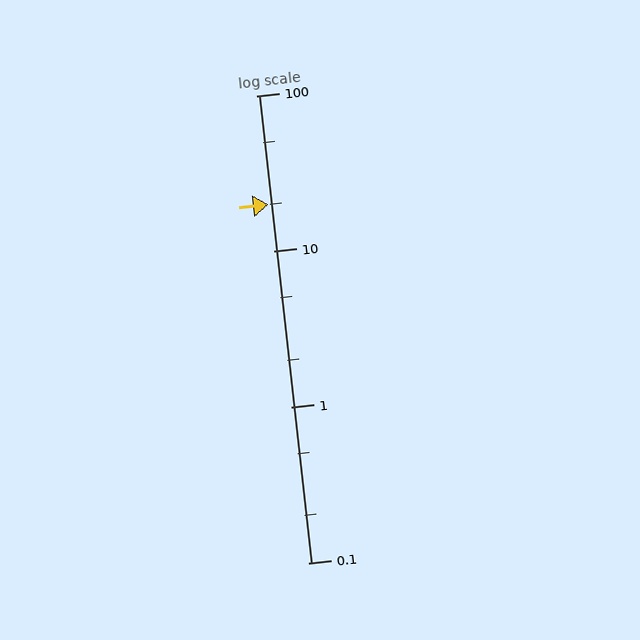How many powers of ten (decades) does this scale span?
The scale spans 3 decades, from 0.1 to 100.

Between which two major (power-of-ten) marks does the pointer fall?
The pointer is between 10 and 100.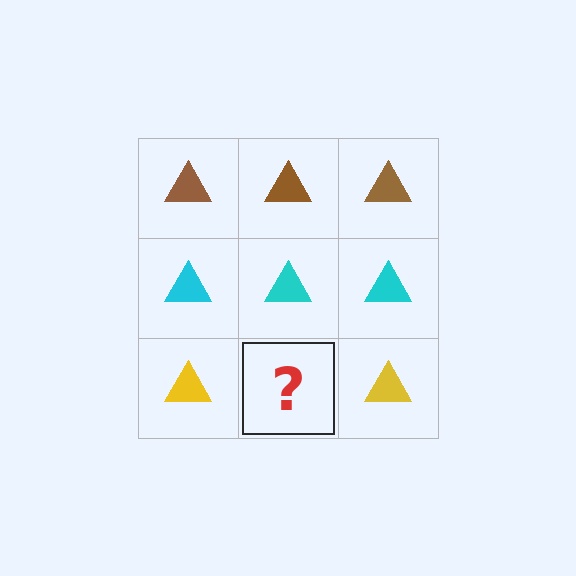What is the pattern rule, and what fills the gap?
The rule is that each row has a consistent color. The gap should be filled with a yellow triangle.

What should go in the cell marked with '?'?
The missing cell should contain a yellow triangle.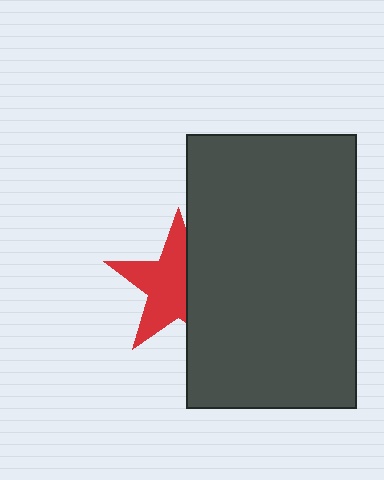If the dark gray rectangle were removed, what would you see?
You would see the complete red star.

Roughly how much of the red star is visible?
About half of it is visible (roughly 60%).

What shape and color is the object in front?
The object in front is a dark gray rectangle.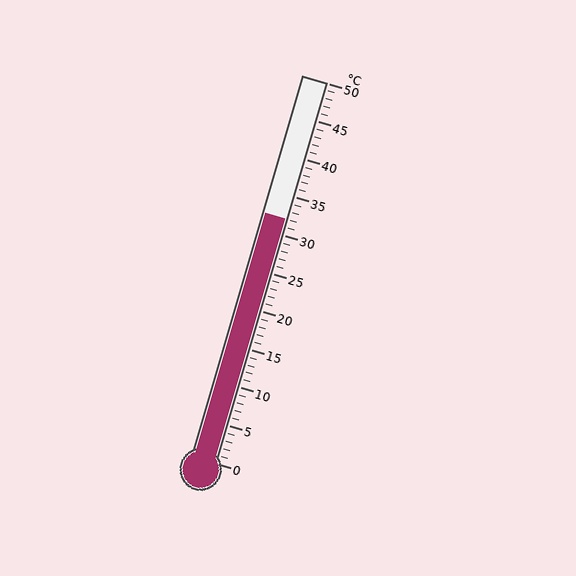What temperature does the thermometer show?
The thermometer shows approximately 32°C.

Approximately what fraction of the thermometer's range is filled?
The thermometer is filled to approximately 65% of its range.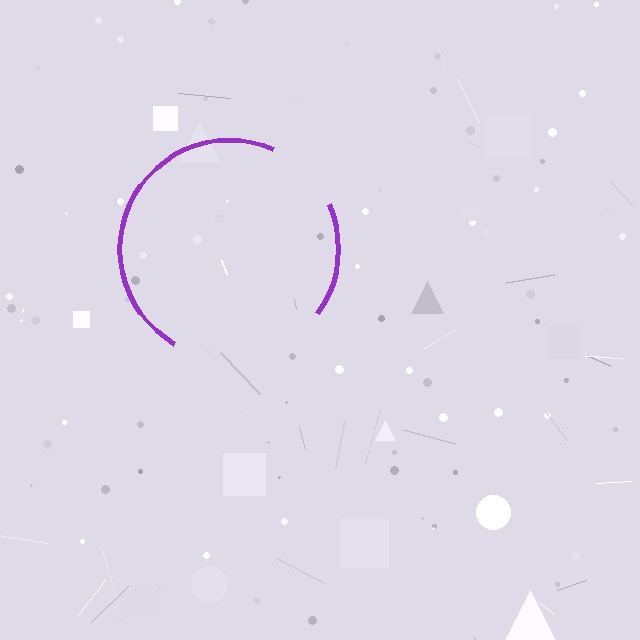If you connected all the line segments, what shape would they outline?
They would outline a circle.